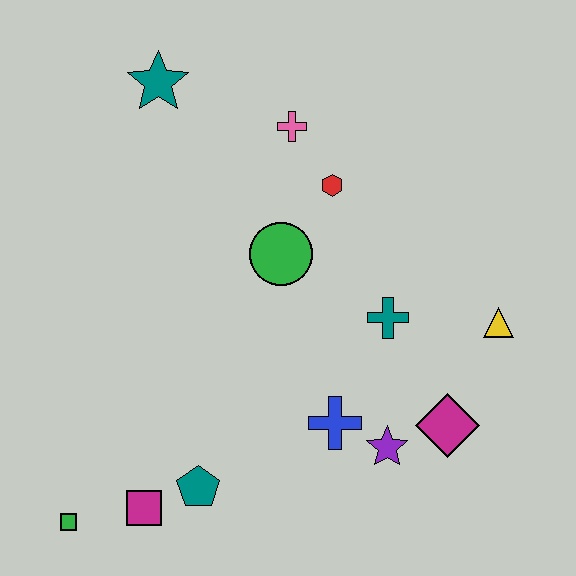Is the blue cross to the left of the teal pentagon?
No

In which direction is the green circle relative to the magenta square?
The green circle is above the magenta square.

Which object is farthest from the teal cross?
The green square is farthest from the teal cross.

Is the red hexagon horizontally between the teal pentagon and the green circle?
No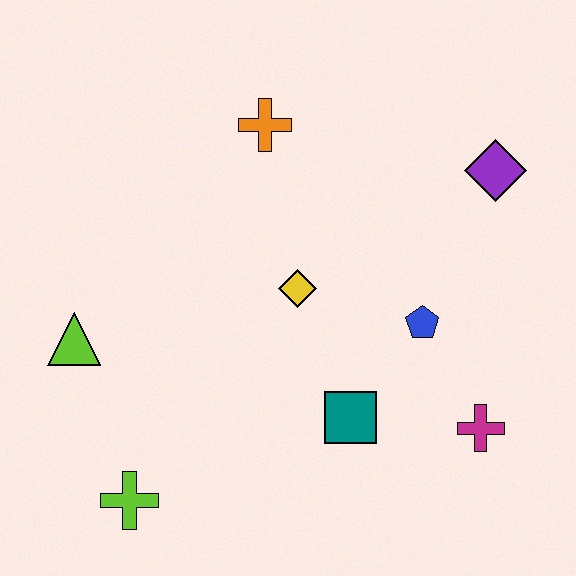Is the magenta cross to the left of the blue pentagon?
No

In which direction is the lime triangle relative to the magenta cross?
The lime triangle is to the left of the magenta cross.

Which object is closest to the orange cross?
The yellow diamond is closest to the orange cross.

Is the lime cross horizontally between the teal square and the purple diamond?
No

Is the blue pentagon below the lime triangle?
No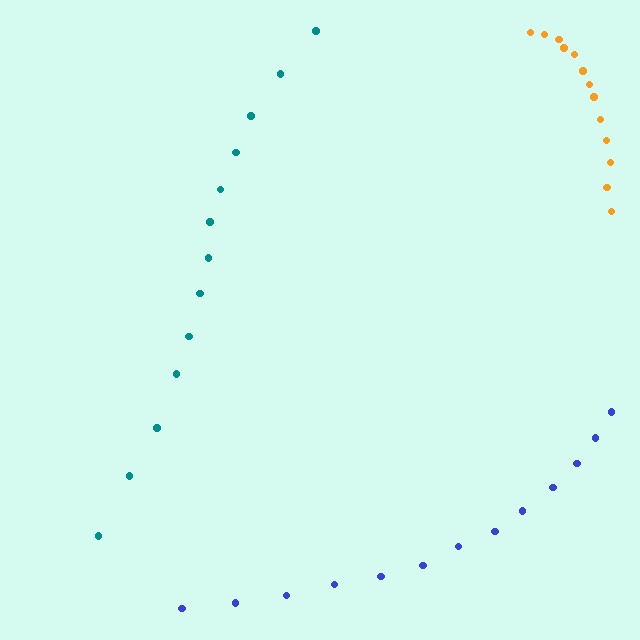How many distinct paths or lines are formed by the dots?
There are 3 distinct paths.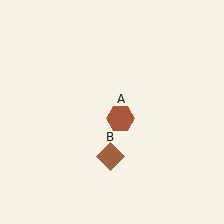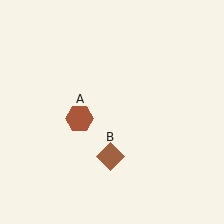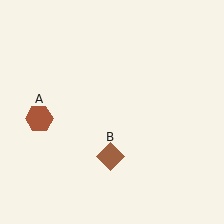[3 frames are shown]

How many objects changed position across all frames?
1 object changed position: brown hexagon (object A).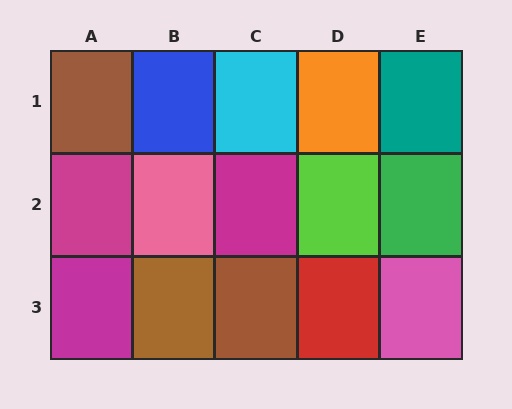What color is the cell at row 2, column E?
Green.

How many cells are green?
1 cell is green.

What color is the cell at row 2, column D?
Lime.